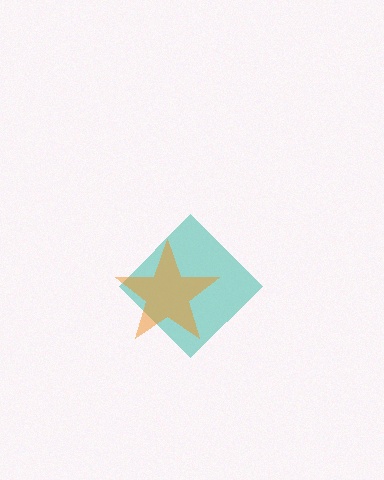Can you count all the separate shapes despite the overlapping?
Yes, there are 2 separate shapes.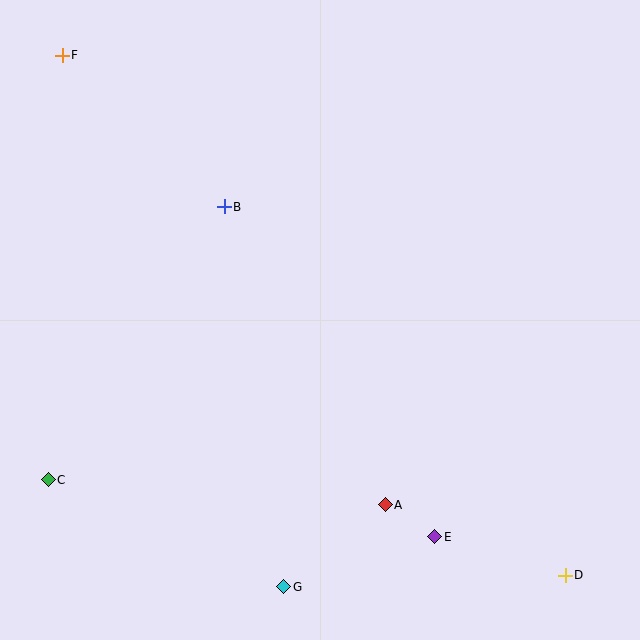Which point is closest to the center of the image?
Point B at (224, 207) is closest to the center.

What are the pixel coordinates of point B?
Point B is at (224, 207).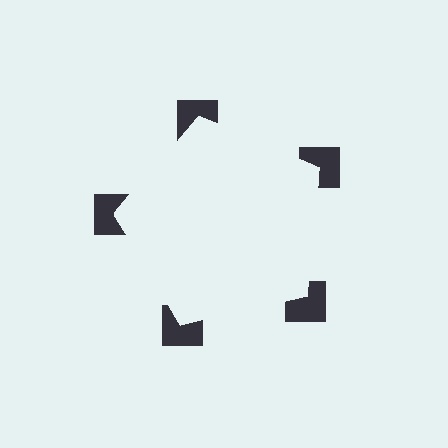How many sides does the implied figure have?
5 sides.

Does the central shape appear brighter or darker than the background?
It typically appears slightly brighter than the background, even though no actual brightness change is drawn.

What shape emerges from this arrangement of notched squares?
An illusory pentagon — its edges are inferred from the aligned wedge cuts in the notched squares, not physically drawn.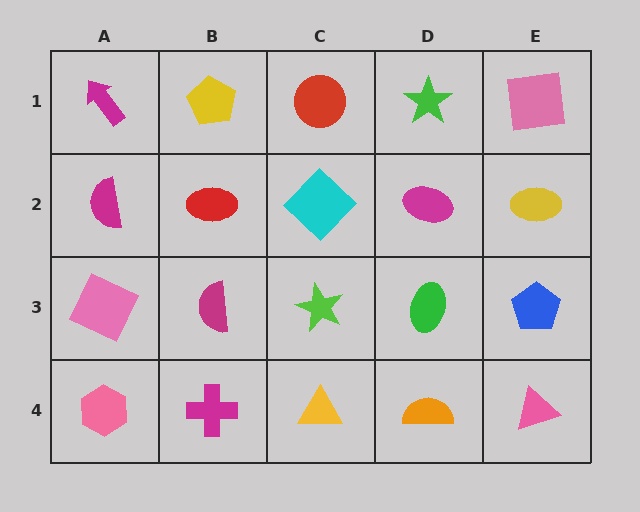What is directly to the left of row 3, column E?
A green ellipse.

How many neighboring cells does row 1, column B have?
3.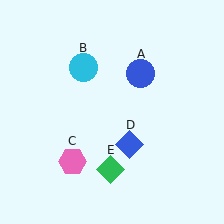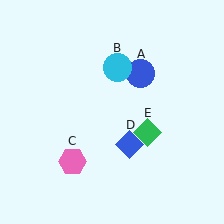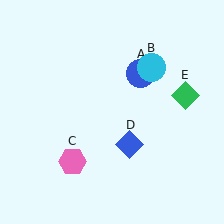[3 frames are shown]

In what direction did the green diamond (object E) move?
The green diamond (object E) moved up and to the right.